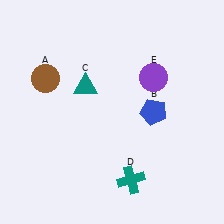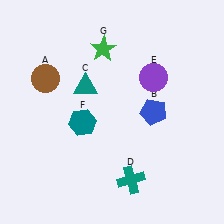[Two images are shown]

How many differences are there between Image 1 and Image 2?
There are 2 differences between the two images.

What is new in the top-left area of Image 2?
A green star (G) was added in the top-left area of Image 2.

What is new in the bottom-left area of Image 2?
A teal hexagon (F) was added in the bottom-left area of Image 2.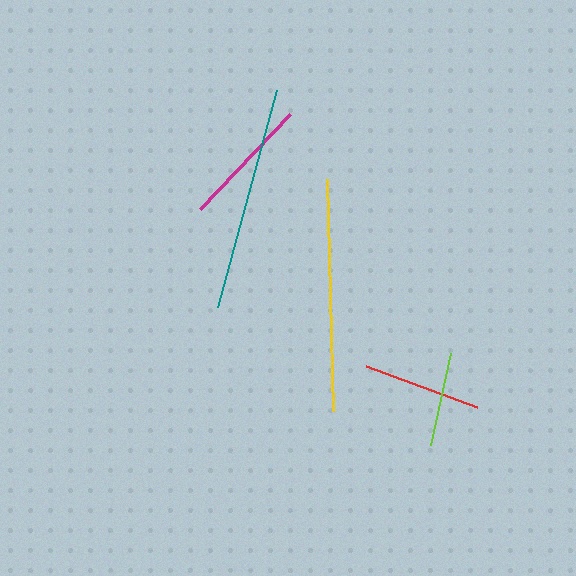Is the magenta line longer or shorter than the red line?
The magenta line is longer than the red line.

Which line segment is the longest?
The yellow line is the longest at approximately 232 pixels.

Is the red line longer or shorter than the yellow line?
The yellow line is longer than the red line.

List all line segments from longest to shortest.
From longest to shortest: yellow, teal, magenta, red, lime.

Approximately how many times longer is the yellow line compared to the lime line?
The yellow line is approximately 2.5 times the length of the lime line.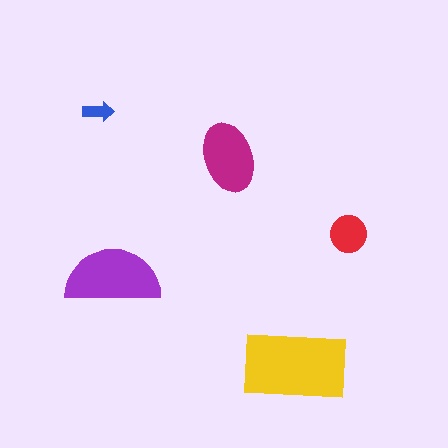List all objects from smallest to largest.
The blue arrow, the red circle, the magenta ellipse, the purple semicircle, the yellow rectangle.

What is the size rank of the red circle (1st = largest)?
4th.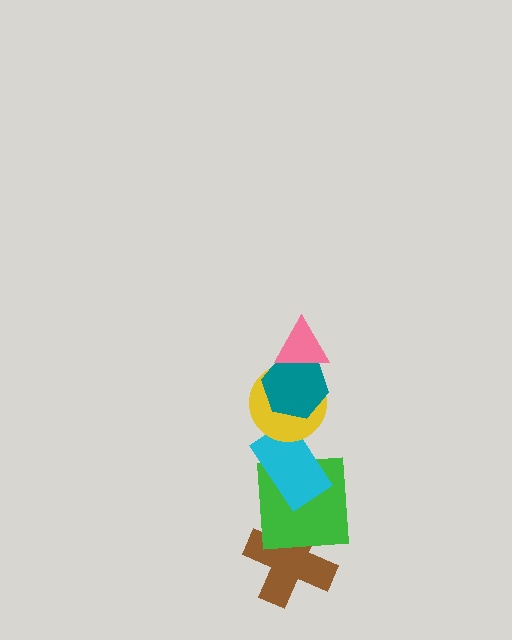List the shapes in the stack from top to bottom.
From top to bottom: the pink triangle, the teal hexagon, the yellow circle, the cyan rectangle, the green square, the brown cross.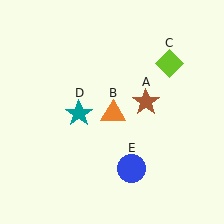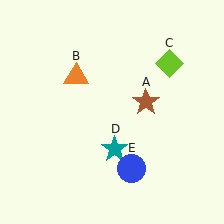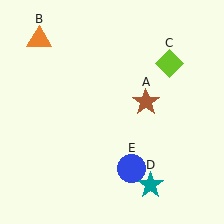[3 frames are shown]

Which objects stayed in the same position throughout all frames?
Brown star (object A) and lime diamond (object C) and blue circle (object E) remained stationary.